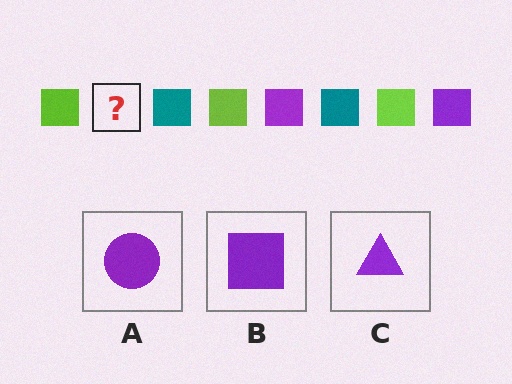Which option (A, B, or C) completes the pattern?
B.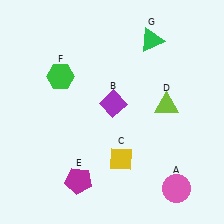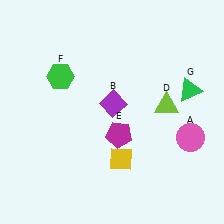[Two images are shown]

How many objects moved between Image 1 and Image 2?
3 objects moved between the two images.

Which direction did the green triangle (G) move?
The green triangle (G) moved down.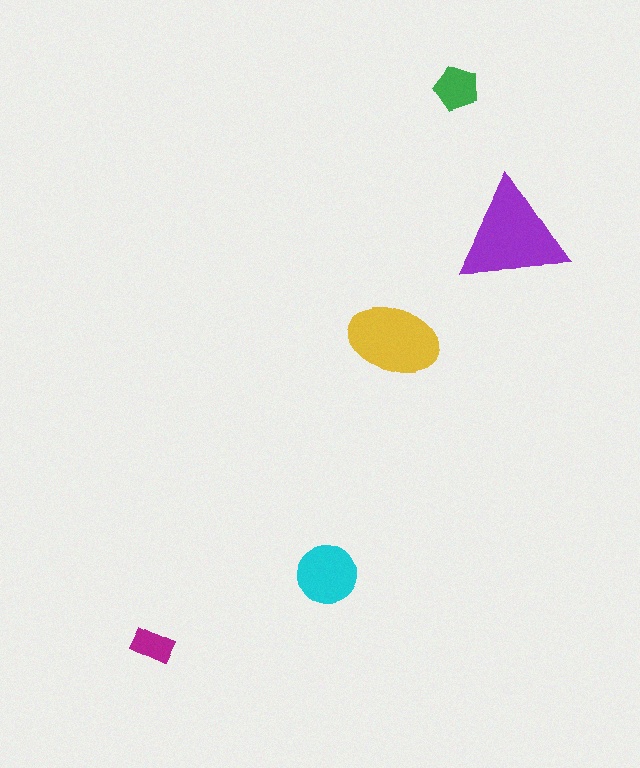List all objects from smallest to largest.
The magenta rectangle, the green pentagon, the cyan circle, the yellow ellipse, the purple triangle.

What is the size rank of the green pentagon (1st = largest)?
4th.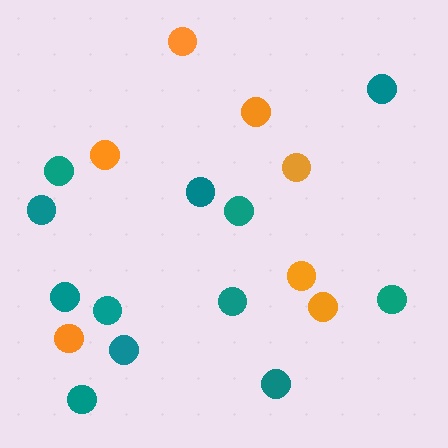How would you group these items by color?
There are 2 groups: one group of teal circles (12) and one group of orange circles (7).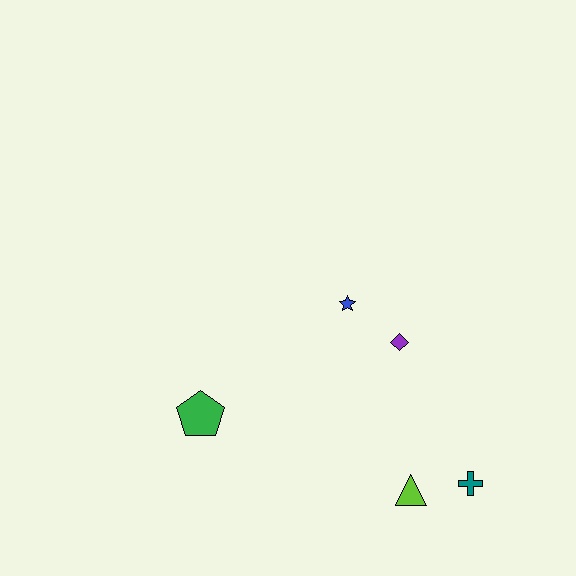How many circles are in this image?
There are no circles.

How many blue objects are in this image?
There is 1 blue object.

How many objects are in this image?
There are 5 objects.